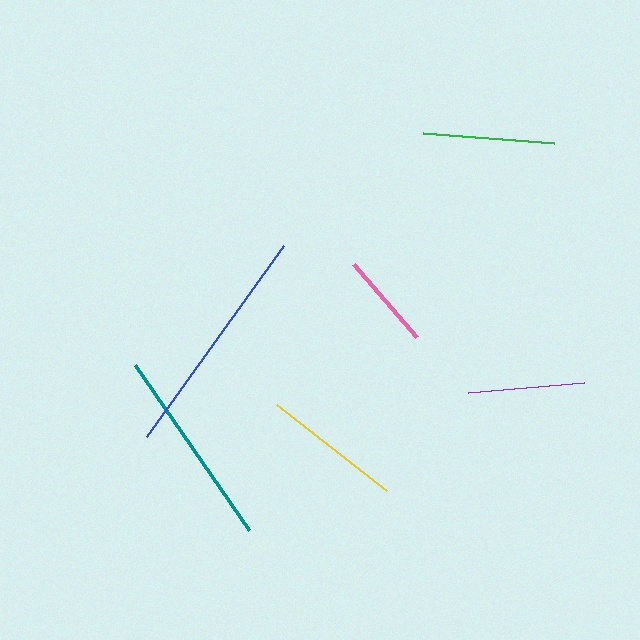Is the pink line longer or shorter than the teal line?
The teal line is longer than the pink line.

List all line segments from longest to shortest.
From longest to shortest: blue, teal, yellow, green, purple, pink.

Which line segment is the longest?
The blue line is the longest at approximately 235 pixels.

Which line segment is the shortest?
The pink line is the shortest at approximately 95 pixels.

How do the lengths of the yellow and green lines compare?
The yellow and green lines are approximately the same length.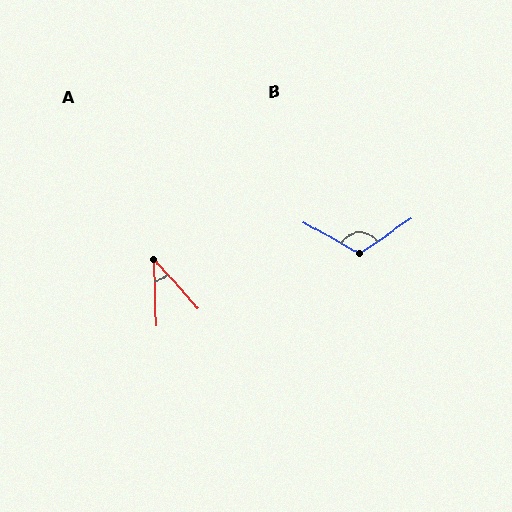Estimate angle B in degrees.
Approximately 116 degrees.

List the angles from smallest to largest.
A (40°), B (116°).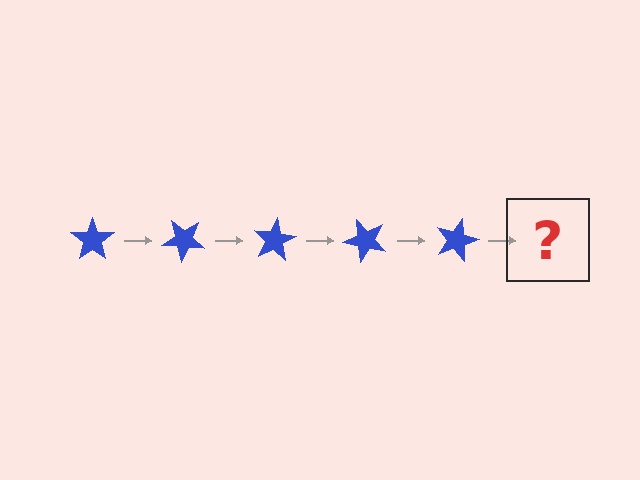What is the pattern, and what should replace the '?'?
The pattern is that the star rotates 40 degrees each step. The '?' should be a blue star rotated 200 degrees.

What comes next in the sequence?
The next element should be a blue star rotated 200 degrees.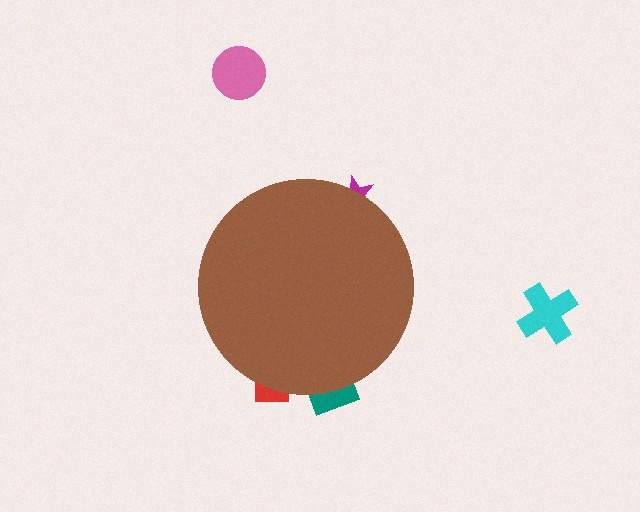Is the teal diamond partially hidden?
Yes, the teal diamond is partially hidden behind the brown circle.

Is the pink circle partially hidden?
No, the pink circle is fully visible.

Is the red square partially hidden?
Yes, the red square is partially hidden behind the brown circle.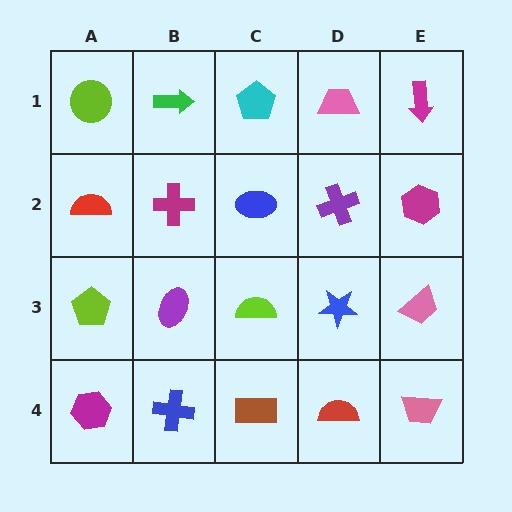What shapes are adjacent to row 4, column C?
A lime semicircle (row 3, column C), a blue cross (row 4, column B), a red semicircle (row 4, column D).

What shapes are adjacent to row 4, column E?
A pink trapezoid (row 3, column E), a red semicircle (row 4, column D).